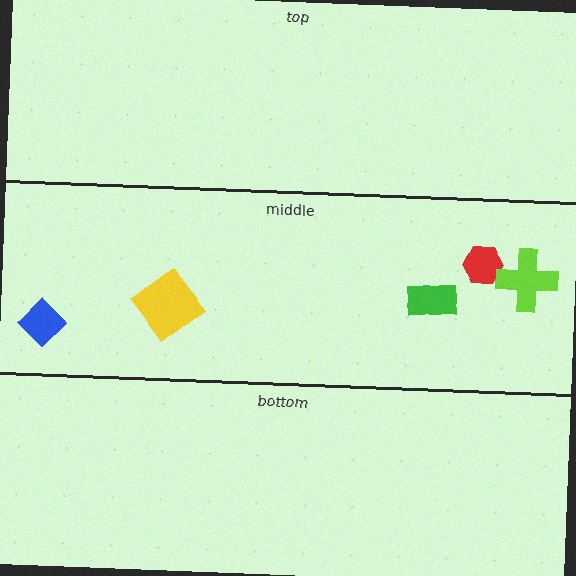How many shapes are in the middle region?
5.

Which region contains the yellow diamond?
The middle region.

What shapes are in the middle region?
The yellow diamond, the red hexagon, the lime cross, the blue diamond, the green rectangle.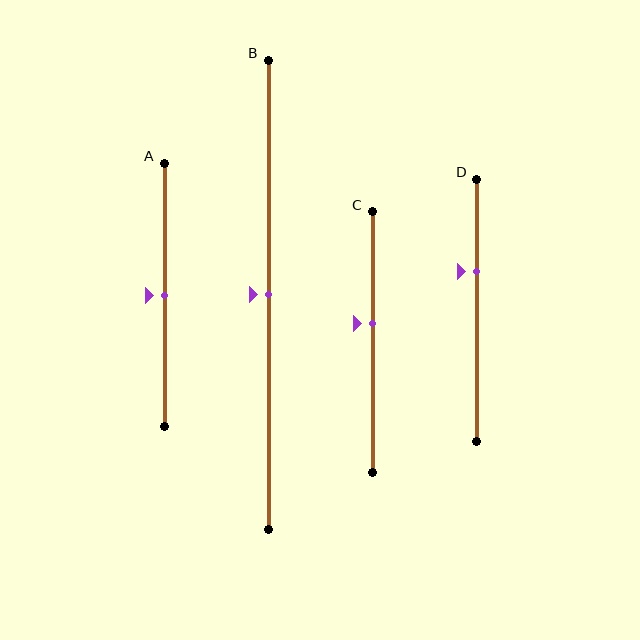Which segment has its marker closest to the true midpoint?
Segment A has its marker closest to the true midpoint.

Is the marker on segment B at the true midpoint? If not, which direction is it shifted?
Yes, the marker on segment B is at the true midpoint.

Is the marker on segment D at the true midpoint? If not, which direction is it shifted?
No, the marker on segment D is shifted upward by about 15% of the segment length.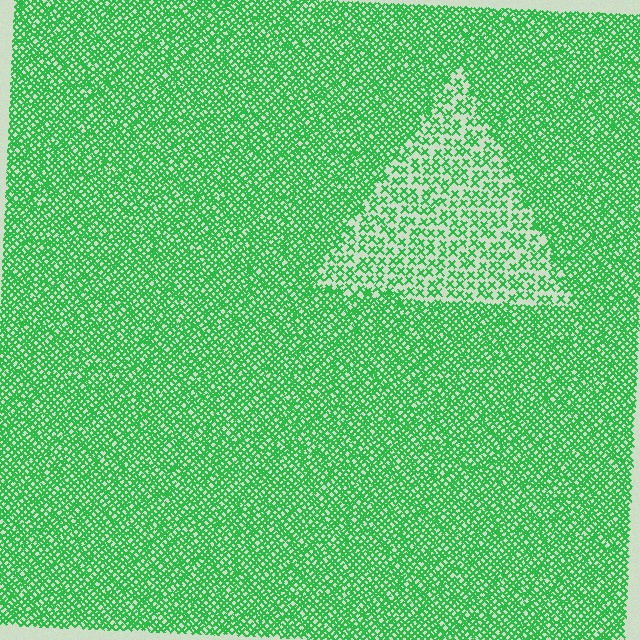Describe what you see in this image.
The image contains small green elements arranged at two different densities. A triangle-shaped region is visible where the elements are less densely packed than the surrounding area.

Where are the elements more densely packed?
The elements are more densely packed outside the triangle boundary.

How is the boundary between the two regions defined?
The boundary is defined by a change in element density (approximately 2.2x ratio). All elements are the same color, size, and shape.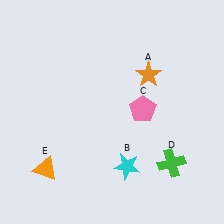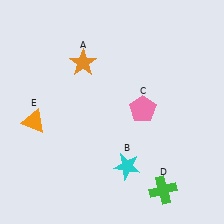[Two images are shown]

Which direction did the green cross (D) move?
The green cross (D) moved down.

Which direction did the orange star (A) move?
The orange star (A) moved left.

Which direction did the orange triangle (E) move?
The orange triangle (E) moved up.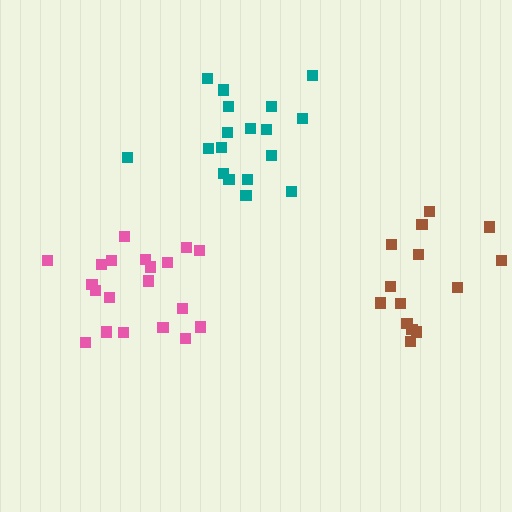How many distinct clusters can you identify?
There are 3 distinct clusters.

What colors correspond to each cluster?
The clusters are colored: pink, brown, teal.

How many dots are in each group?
Group 1: 20 dots, Group 2: 14 dots, Group 3: 18 dots (52 total).